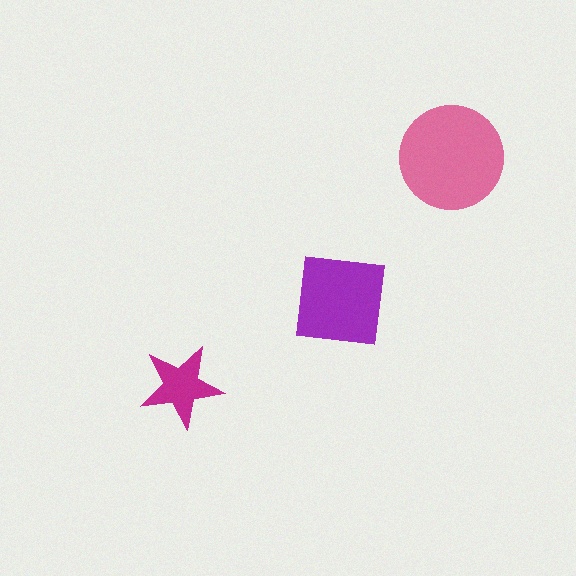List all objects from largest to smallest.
The pink circle, the purple square, the magenta star.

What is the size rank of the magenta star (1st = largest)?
3rd.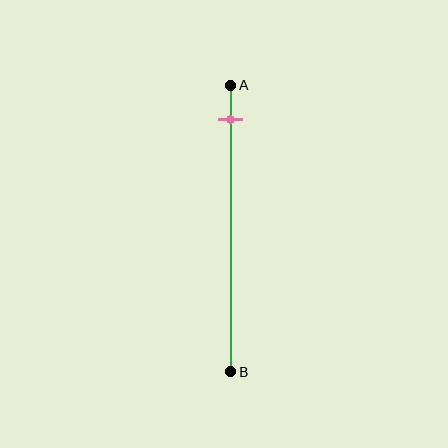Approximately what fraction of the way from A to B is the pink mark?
The pink mark is approximately 10% of the way from A to B.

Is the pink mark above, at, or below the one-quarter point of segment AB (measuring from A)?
The pink mark is above the one-quarter point of segment AB.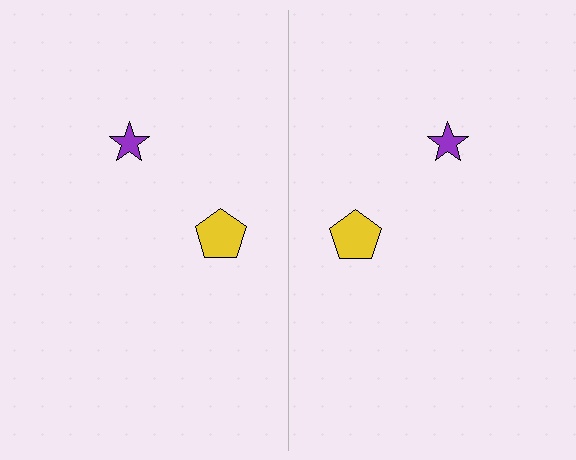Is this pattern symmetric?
Yes, this pattern has bilateral (reflection) symmetry.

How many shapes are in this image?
There are 4 shapes in this image.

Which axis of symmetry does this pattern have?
The pattern has a vertical axis of symmetry running through the center of the image.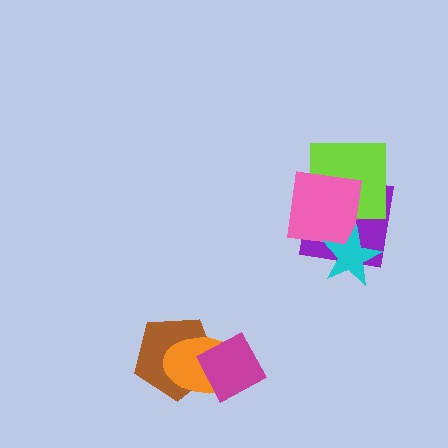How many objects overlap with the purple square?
3 objects overlap with the purple square.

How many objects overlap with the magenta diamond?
2 objects overlap with the magenta diamond.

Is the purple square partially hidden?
Yes, it is partially covered by another shape.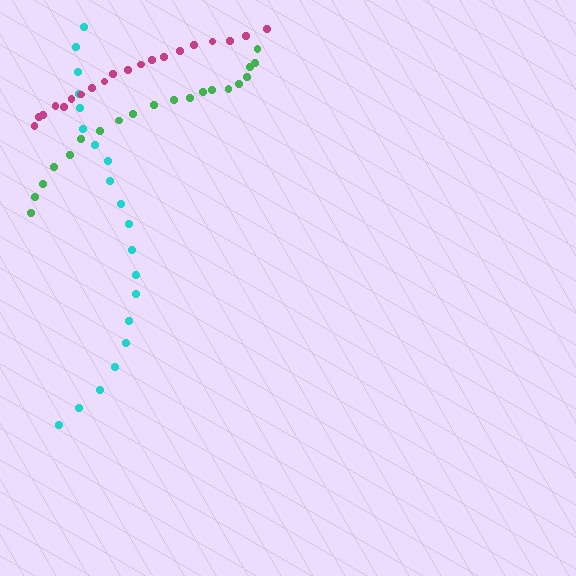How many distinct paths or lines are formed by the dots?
There are 3 distinct paths.